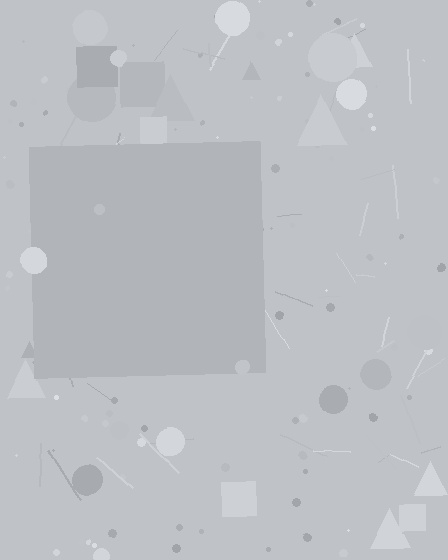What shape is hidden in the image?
A square is hidden in the image.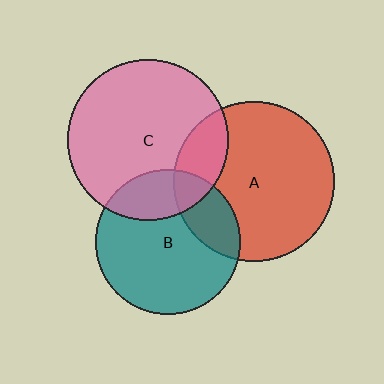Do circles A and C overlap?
Yes.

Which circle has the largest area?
Circle C (pink).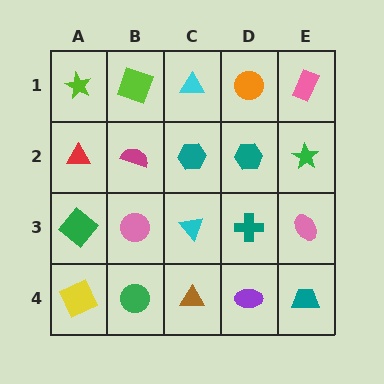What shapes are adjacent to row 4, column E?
A pink ellipse (row 3, column E), a purple ellipse (row 4, column D).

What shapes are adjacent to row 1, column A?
A red triangle (row 2, column A), a lime square (row 1, column B).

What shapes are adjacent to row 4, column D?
A teal cross (row 3, column D), a brown triangle (row 4, column C), a teal trapezoid (row 4, column E).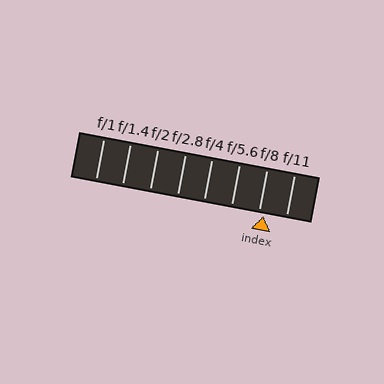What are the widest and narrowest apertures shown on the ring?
The widest aperture shown is f/1 and the narrowest is f/11.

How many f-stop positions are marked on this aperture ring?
There are 8 f-stop positions marked.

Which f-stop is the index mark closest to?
The index mark is closest to f/8.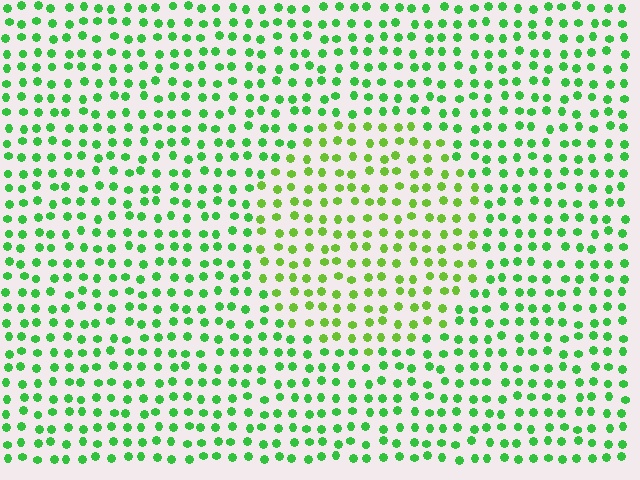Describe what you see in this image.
The image is filled with small green elements in a uniform arrangement. A circle-shaped region is visible where the elements are tinted to a slightly different hue, forming a subtle color boundary.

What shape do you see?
I see a circle.